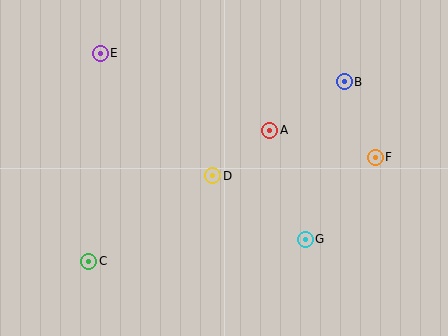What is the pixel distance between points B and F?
The distance between B and F is 82 pixels.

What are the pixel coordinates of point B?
Point B is at (344, 82).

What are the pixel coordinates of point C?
Point C is at (89, 261).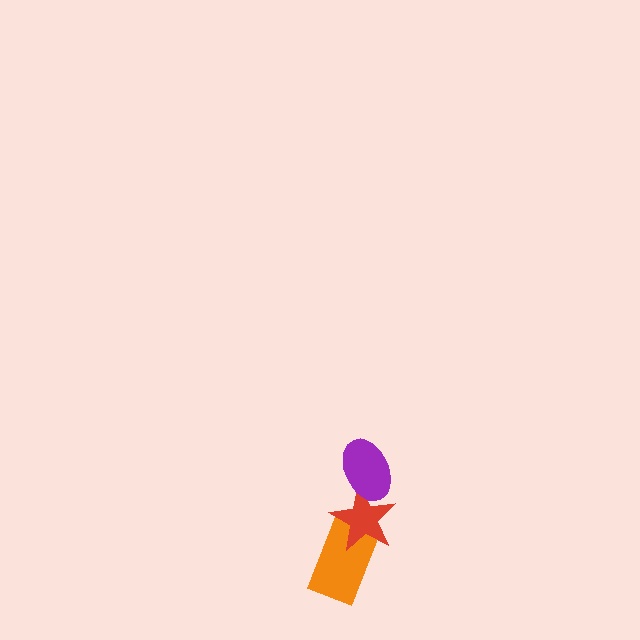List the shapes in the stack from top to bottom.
From top to bottom: the purple ellipse, the red star, the orange rectangle.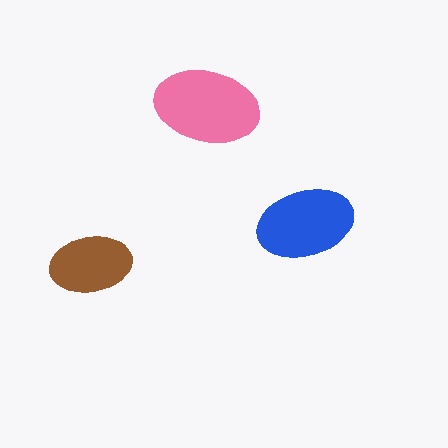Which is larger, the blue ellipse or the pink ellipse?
The pink one.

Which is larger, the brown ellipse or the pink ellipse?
The pink one.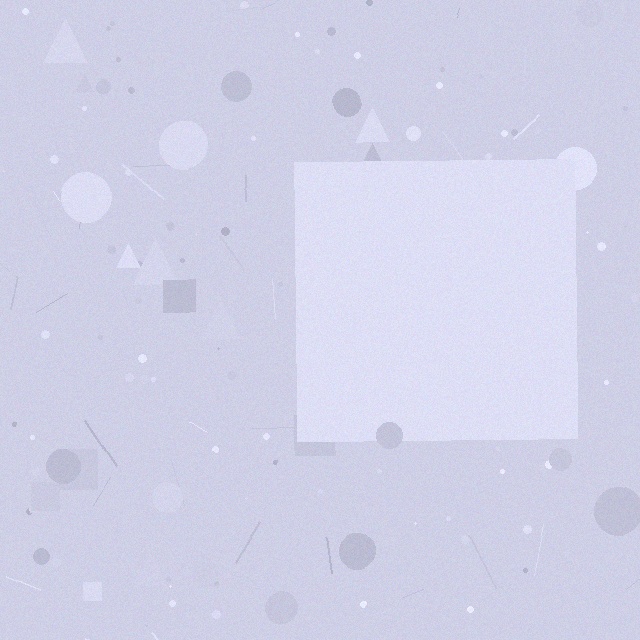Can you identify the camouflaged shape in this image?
The camouflaged shape is a square.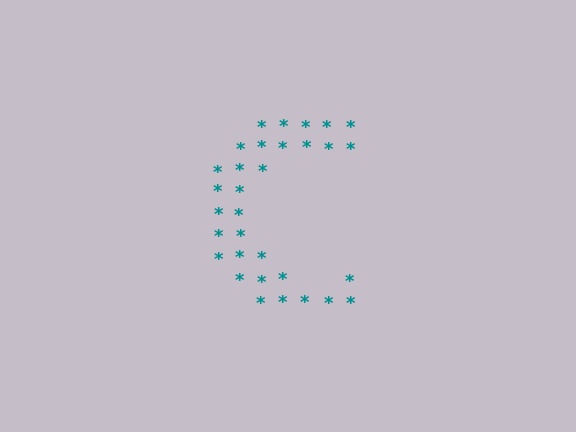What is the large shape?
The large shape is the letter C.